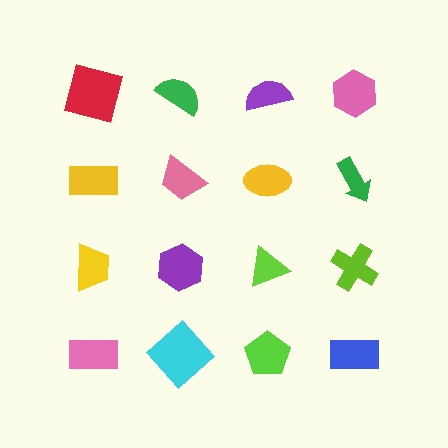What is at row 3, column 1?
A yellow trapezoid.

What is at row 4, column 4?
A blue rectangle.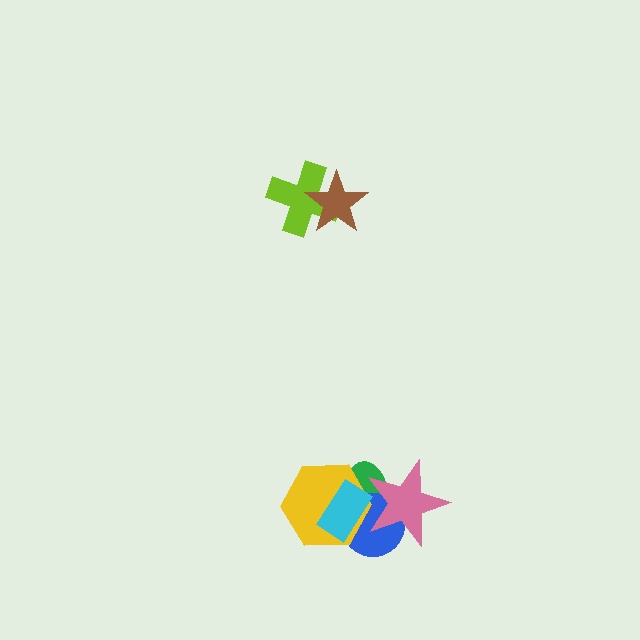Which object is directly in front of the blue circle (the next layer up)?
The yellow hexagon is directly in front of the blue circle.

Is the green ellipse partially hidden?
Yes, it is partially covered by another shape.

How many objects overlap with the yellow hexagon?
4 objects overlap with the yellow hexagon.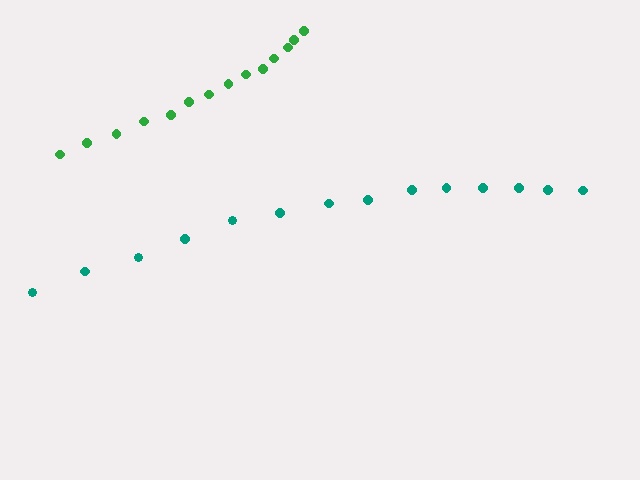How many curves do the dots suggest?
There are 2 distinct paths.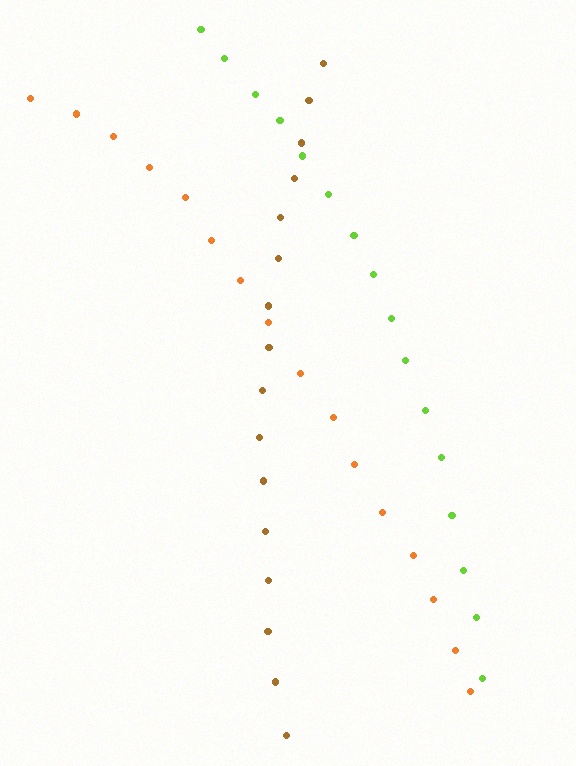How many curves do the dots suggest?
There are 3 distinct paths.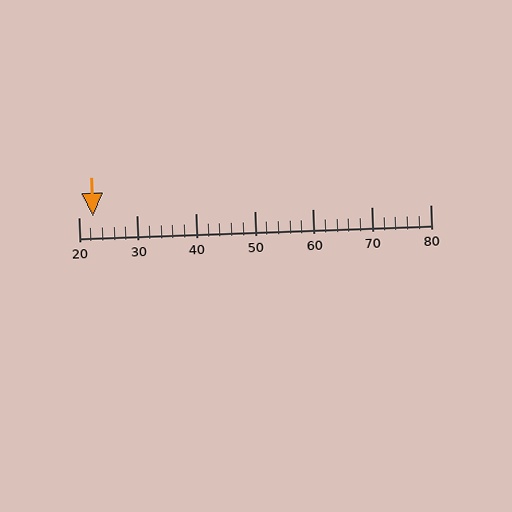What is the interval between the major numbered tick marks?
The major tick marks are spaced 10 units apart.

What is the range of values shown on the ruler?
The ruler shows values from 20 to 80.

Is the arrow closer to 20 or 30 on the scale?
The arrow is closer to 20.